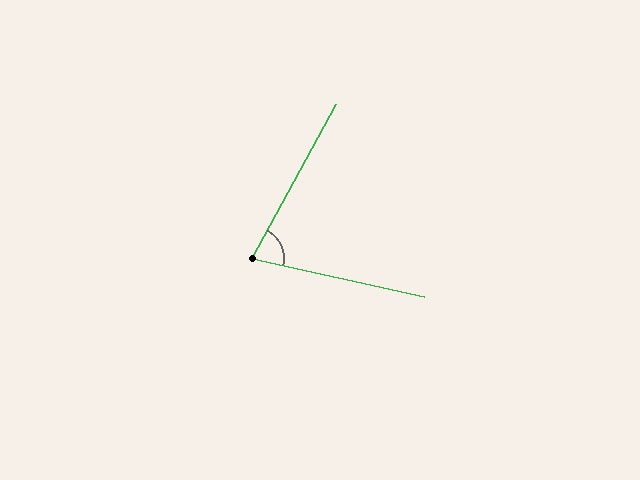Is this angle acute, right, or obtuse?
It is acute.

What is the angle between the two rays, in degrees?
Approximately 74 degrees.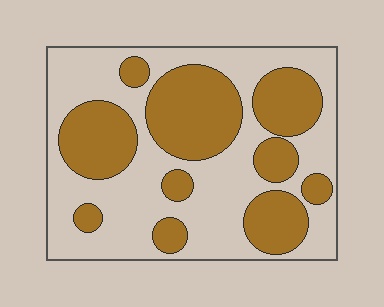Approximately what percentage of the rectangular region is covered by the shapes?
Approximately 40%.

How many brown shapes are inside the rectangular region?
10.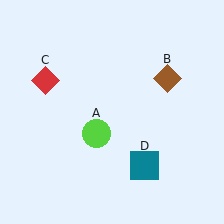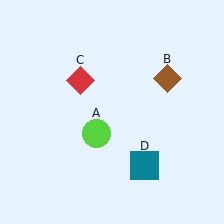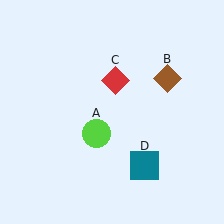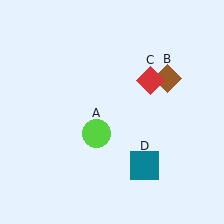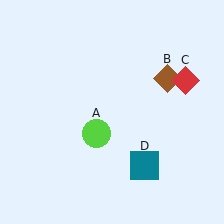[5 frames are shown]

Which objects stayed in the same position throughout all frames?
Lime circle (object A) and brown diamond (object B) and teal square (object D) remained stationary.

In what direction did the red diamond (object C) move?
The red diamond (object C) moved right.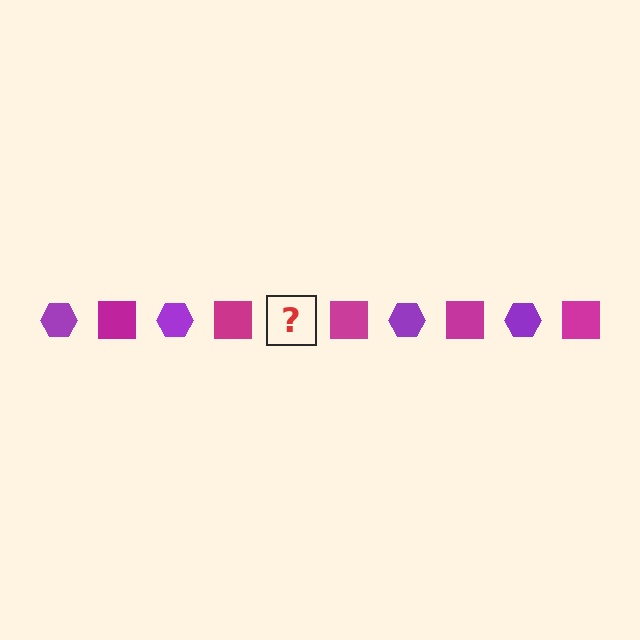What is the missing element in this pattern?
The missing element is a purple hexagon.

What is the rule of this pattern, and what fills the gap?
The rule is that the pattern alternates between purple hexagon and magenta square. The gap should be filled with a purple hexagon.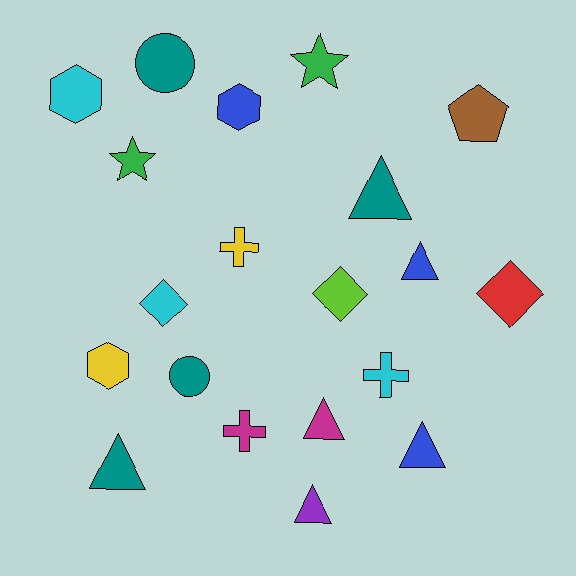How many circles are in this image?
There are 2 circles.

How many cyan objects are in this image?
There are 3 cyan objects.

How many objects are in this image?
There are 20 objects.